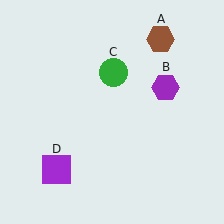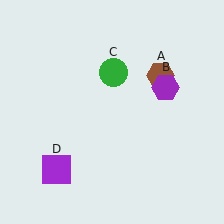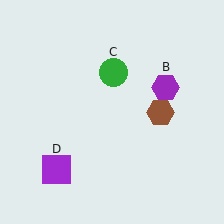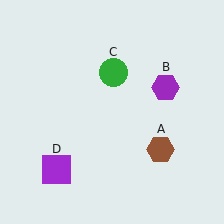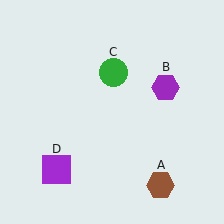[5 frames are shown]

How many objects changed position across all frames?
1 object changed position: brown hexagon (object A).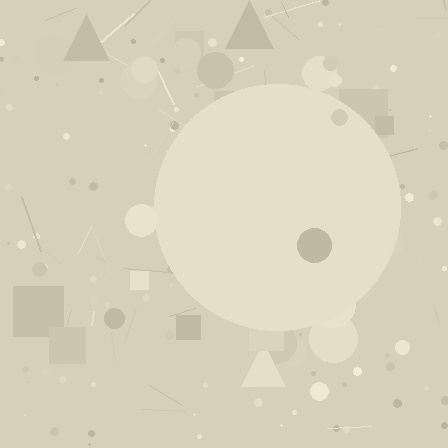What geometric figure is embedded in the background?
A circle is embedded in the background.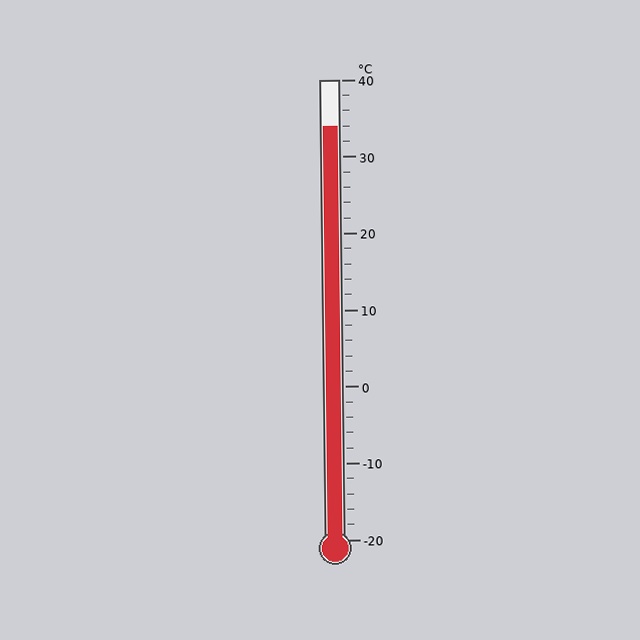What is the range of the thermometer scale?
The thermometer scale ranges from -20°C to 40°C.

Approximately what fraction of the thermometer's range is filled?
The thermometer is filled to approximately 90% of its range.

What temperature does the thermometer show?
The thermometer shows approximately 34°C.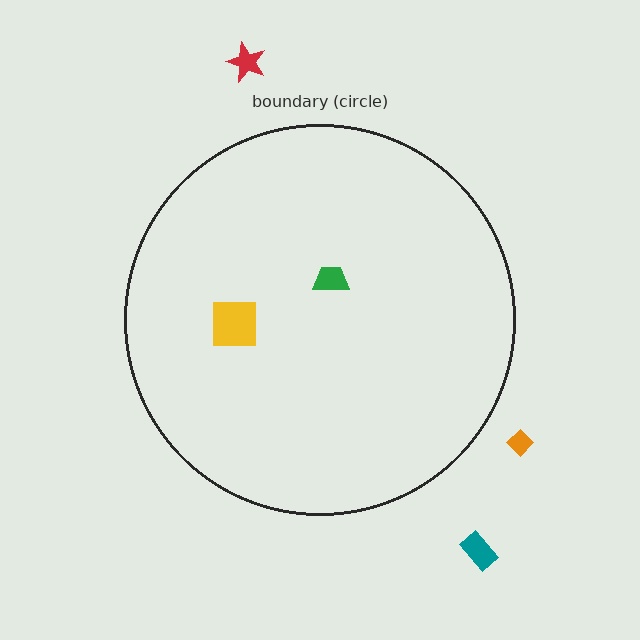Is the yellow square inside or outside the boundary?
Inside.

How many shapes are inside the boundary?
2 inside, 3 outside.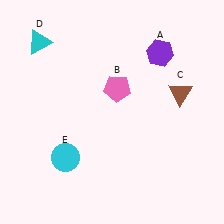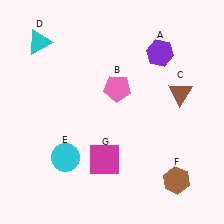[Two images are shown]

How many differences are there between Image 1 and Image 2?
There are 2 differences between the two images.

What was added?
A brown hexagon (F), a magenta square (G) were added in Image 2.